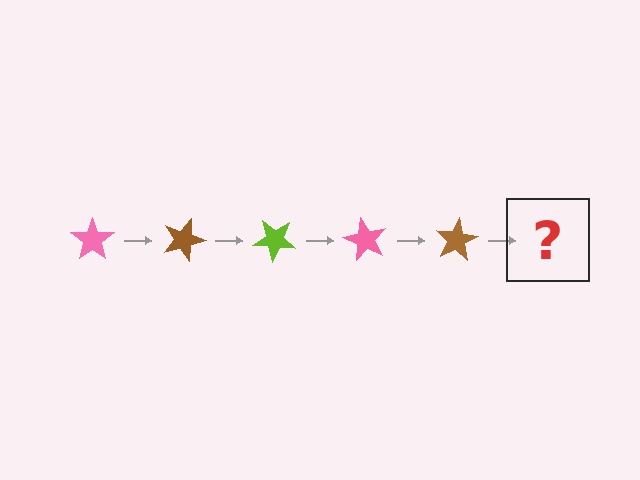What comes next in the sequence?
The next element should be a lime star, rotated 100 degrees from the start.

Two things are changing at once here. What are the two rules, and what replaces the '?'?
The two rules are that it rotates 20 degrees each step and the color cycles through pink, brown, and lime. The '?' should be a lime star, rotated 100 degrees from the start.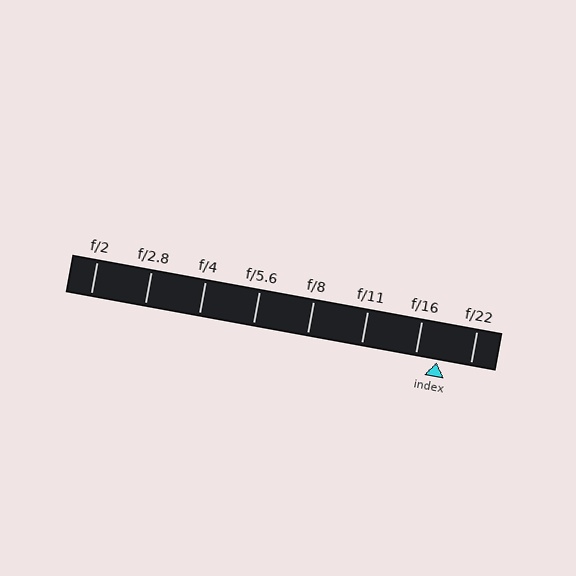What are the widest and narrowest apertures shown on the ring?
The widest aperture shown is f/2 and the narrowest is f/22.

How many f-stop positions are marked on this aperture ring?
There are 8 f-stop positions marked.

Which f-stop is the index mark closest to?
The index mark is closest to f/16.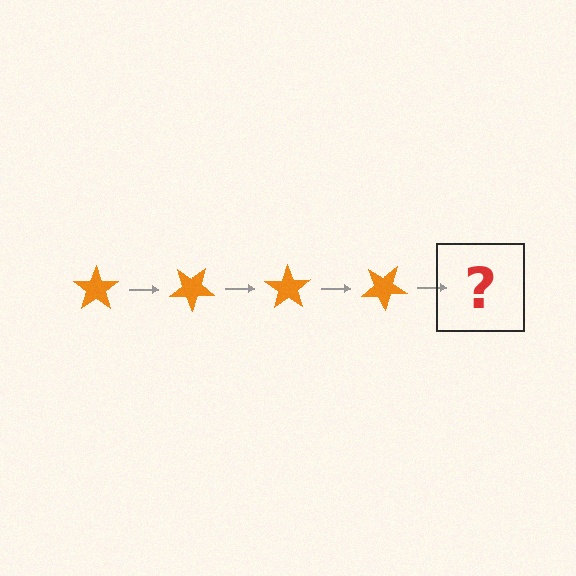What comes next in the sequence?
The next element should be an orange star rotated 140 degrees.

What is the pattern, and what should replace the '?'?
The pattern is that the star rotates 35 degrees each step. The '?' should be an orange star rotated 140 degrees.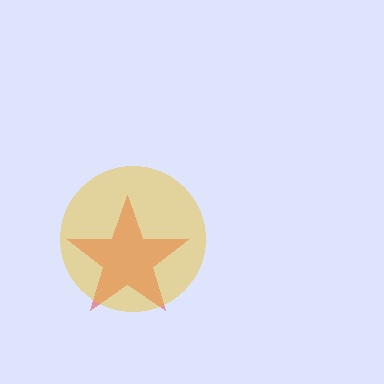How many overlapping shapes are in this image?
There are 2 overlapping shapes in the image.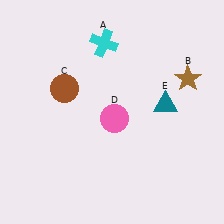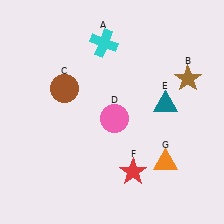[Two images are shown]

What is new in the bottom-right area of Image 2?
An orange triangle (G) was added in the bottom-right area of Image 2.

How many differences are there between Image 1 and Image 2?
There are 2 differences between the two images.